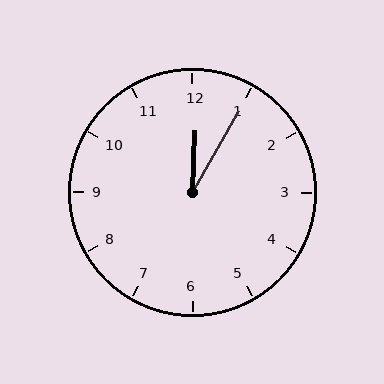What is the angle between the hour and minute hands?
Approximately 28 degrees.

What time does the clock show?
12:05.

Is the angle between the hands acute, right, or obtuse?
It is acute.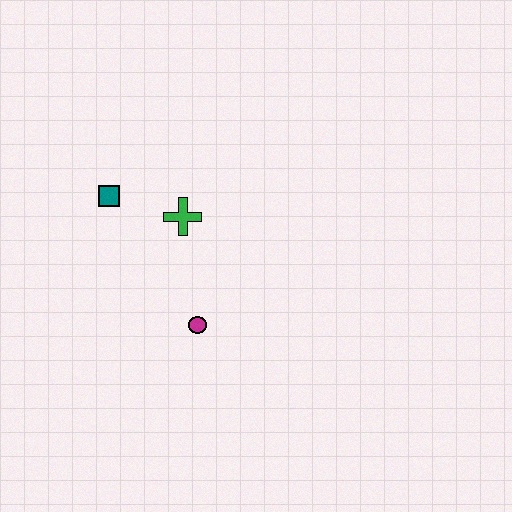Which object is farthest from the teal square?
The magenta circle is farthest from the teal square.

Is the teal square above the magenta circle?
Yes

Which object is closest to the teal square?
The green cross is closest to the teal square.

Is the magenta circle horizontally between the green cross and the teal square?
No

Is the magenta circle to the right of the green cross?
Yes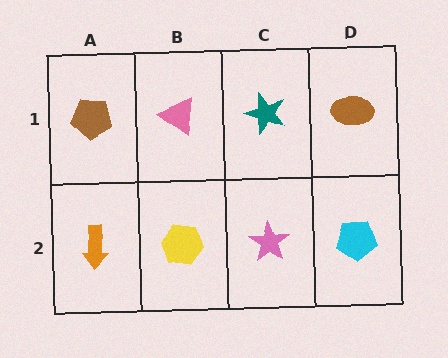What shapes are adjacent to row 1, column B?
A yellow hexagon (row 2, column B), a brown pentagon (row 1, column A), a teal star (row 1, column C).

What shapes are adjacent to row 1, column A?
An orange arrow (row 2, column A), a pink triangle (row 1, column B).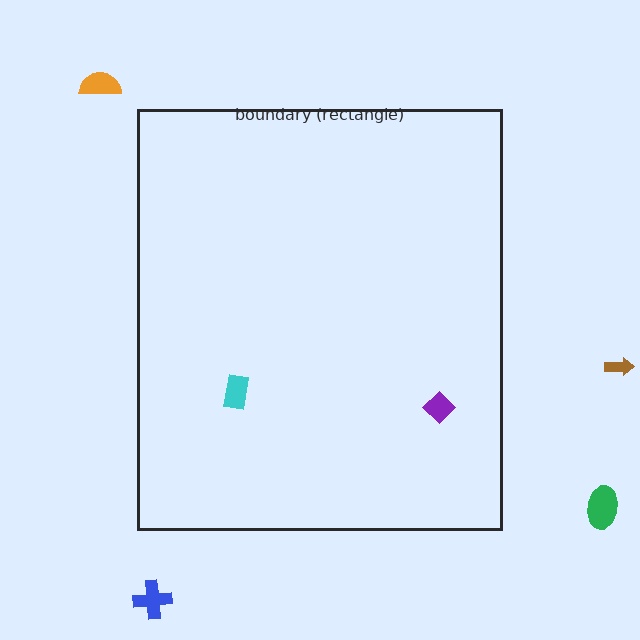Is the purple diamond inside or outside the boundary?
Inside.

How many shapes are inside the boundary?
2 inside, 4 outside.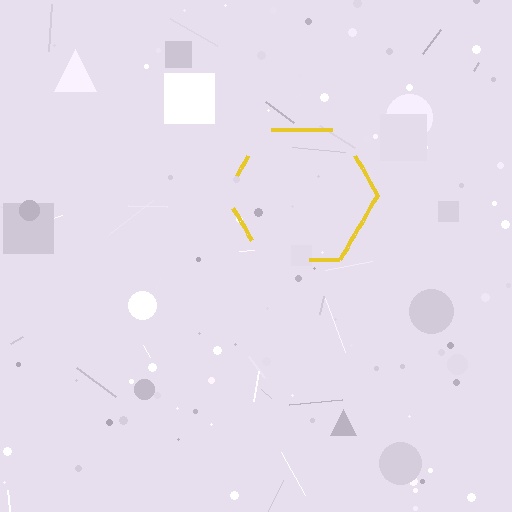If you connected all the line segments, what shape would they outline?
They would outline a hexagon.